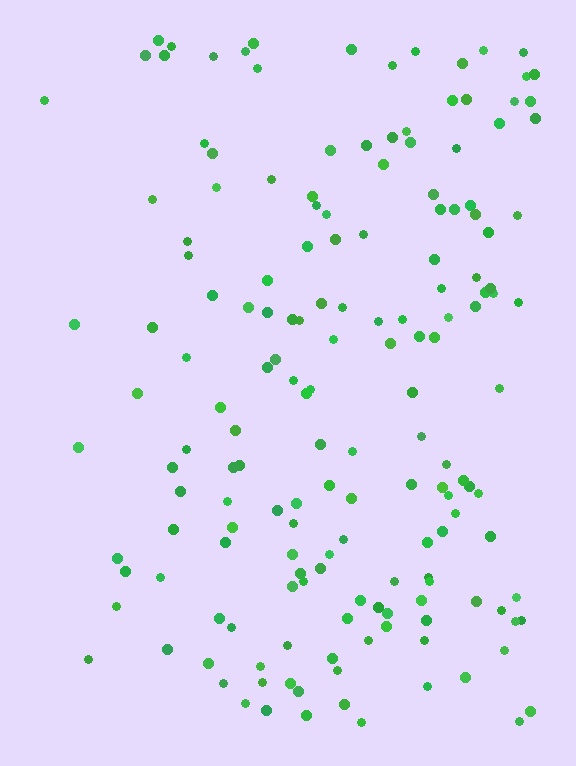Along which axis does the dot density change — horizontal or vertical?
Horizontal.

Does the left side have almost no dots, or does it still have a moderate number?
Still a moderate number, just noticeably fewer than the right.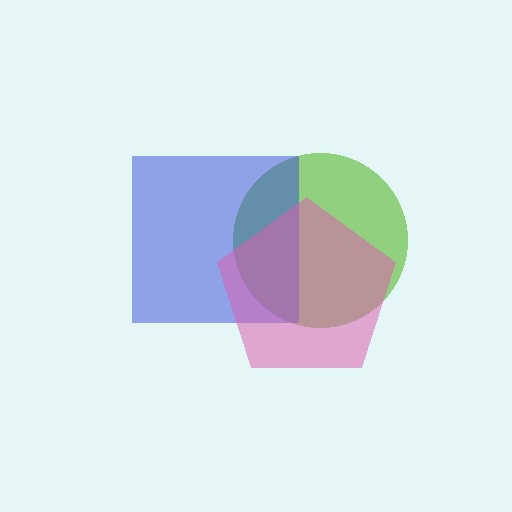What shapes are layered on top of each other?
The layered shapes are: a lime circle, a blue square, a pink pentagon.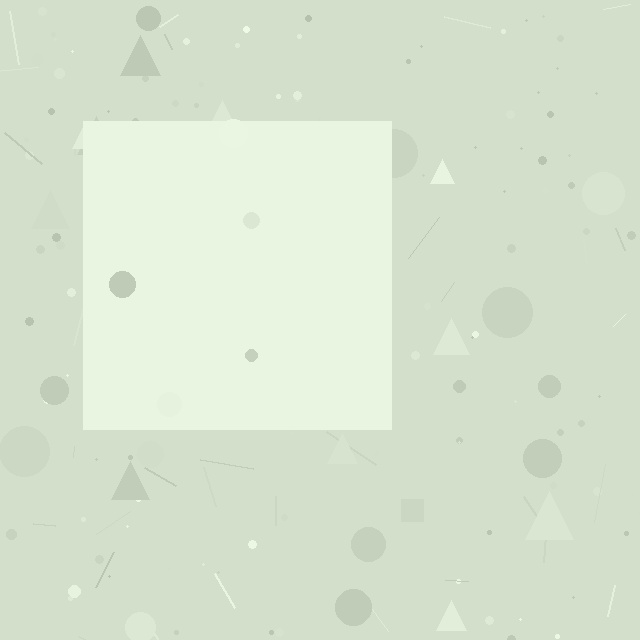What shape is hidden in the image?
A square is hidden in the image.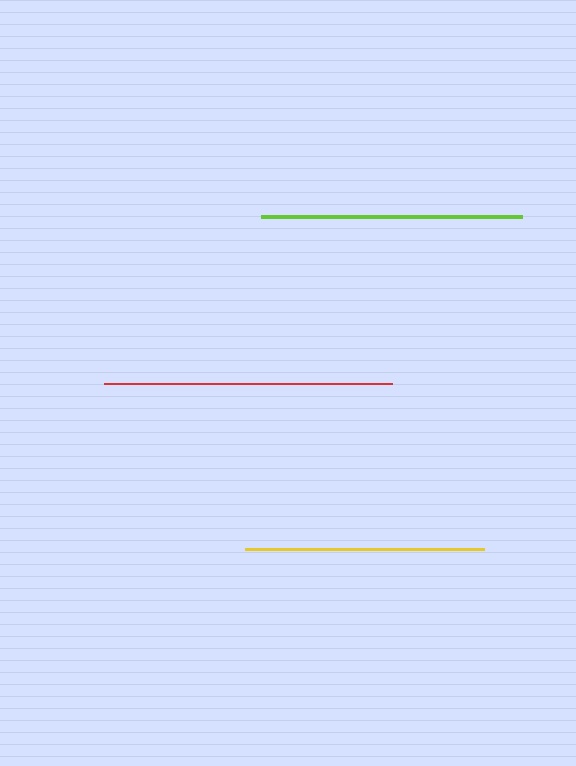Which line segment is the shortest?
The yellow line is the shortest at approximately 238 pixels.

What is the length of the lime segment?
The lime segment is approximately 261 pixels long.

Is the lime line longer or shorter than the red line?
The red line is longer than the lime line.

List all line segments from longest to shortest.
From longest to shortest: red, lime, yellow.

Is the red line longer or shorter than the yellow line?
The red line is longer than the yellow line.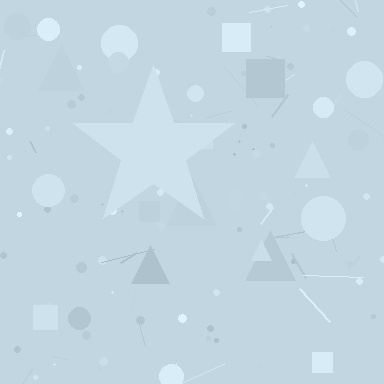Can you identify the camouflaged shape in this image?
The camouflaged shape is a star.